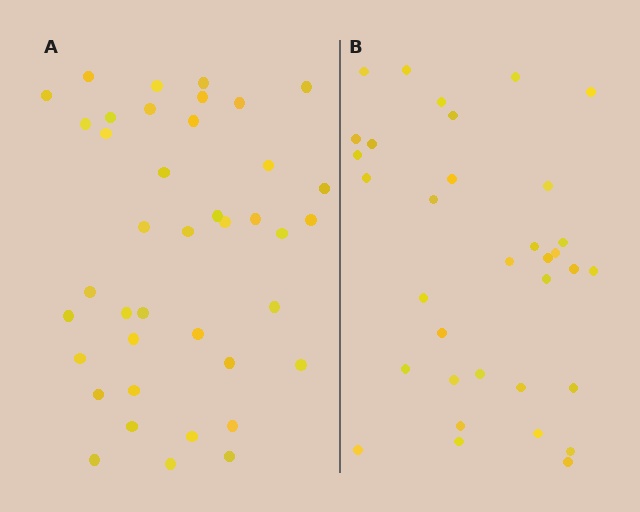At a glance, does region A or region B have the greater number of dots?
Region A (the left region) has more dots.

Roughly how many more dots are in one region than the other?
Region A has about 6 more dots than region B.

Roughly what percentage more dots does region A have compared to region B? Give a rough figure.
About 20% more.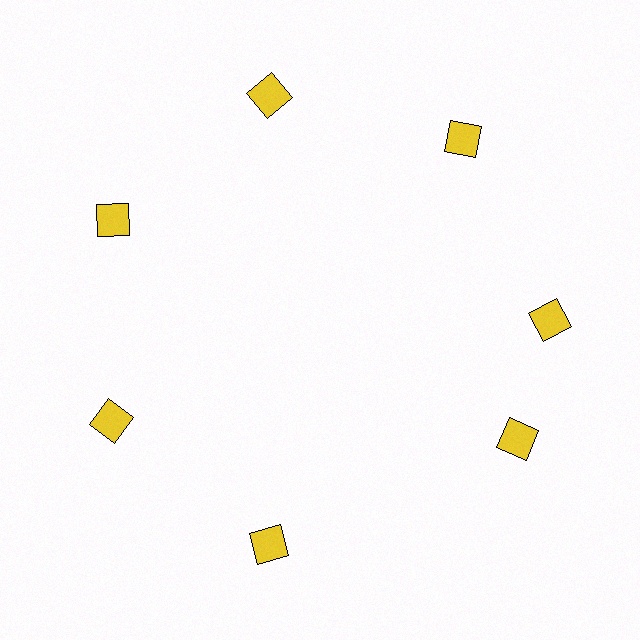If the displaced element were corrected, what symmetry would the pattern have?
It would have 7-fold rotational symmetry — the pattern would map onto itself every 51 degrees.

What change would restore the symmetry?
The symmetry would be restored by rotating it back into even spacing with its neighbors so that all 7 squares sit at equal angles and equal distance from the center.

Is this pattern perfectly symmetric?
No. The 7 yellow squares are arranged in a ring, but one element near the 5 o'clock position is rotated out of alignment along the ring, breaking the 7-fold rotational symmetry.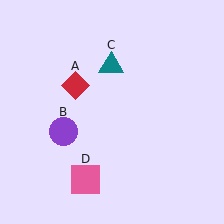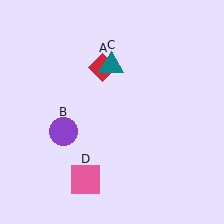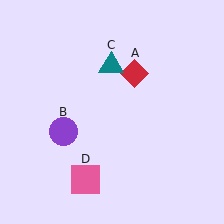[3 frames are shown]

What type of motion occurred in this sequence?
The red diamond (object A) rotated clockwise around the center of the scene.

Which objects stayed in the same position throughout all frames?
Purple circle (object B) and teal triangle (object C) and pink square (object D) remained stationary.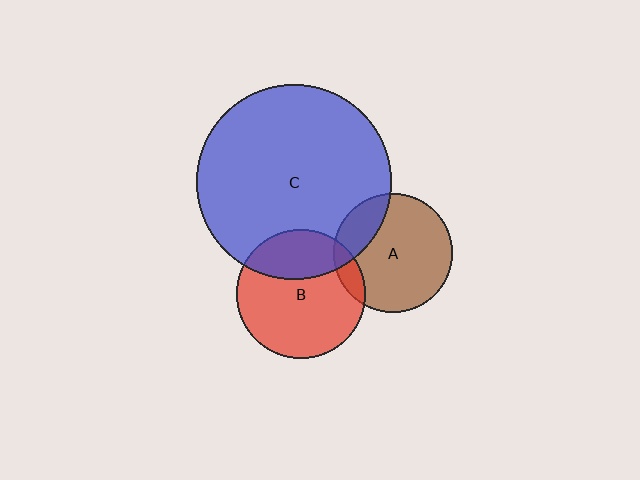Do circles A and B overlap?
Yes.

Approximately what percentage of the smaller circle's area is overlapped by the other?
Approximately 10%.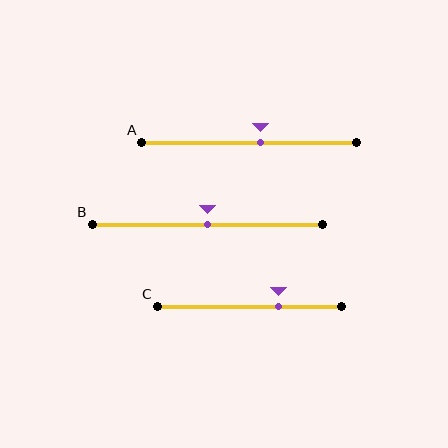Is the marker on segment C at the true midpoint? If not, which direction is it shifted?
No, the marker on segment C is shifted to the right by about 16% of the segment length.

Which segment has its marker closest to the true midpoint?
Segment B has its marker closest to the true midpoint.